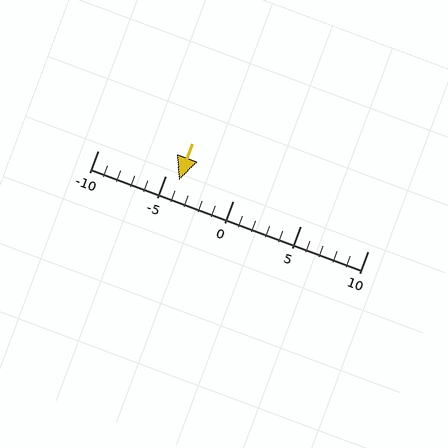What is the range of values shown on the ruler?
The ruler shows values from -10 to 10.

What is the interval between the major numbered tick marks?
The major tick marks are spaced 5 units apart.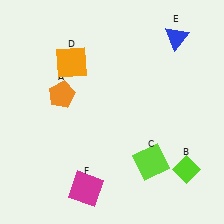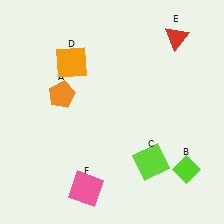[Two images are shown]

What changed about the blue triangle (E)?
In Image 1, E is blue. In Image 2, it changed to red.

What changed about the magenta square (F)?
In Image 1, F is magenta. In Image 2, it changed to pink.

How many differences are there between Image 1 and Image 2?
There are 2 differences between the two images.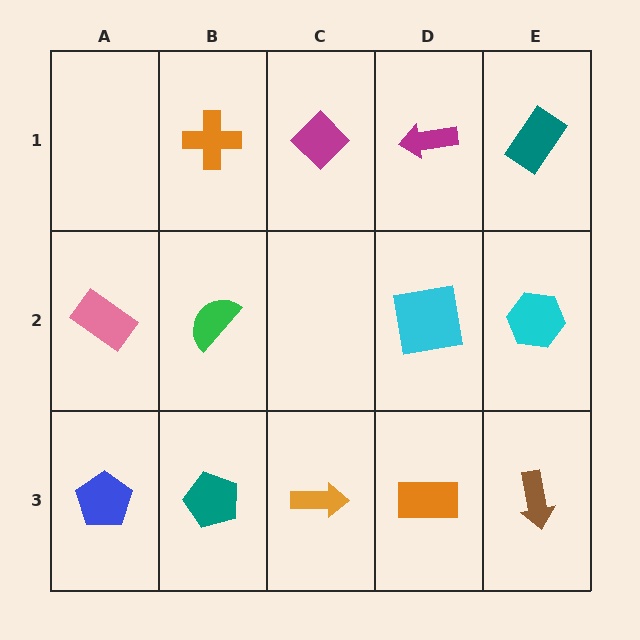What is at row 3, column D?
An orange rectangle.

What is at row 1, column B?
An orange cross.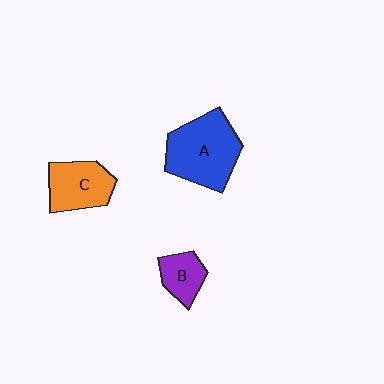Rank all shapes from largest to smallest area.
From largest to smallest: A (blue), C (orange), B (purple).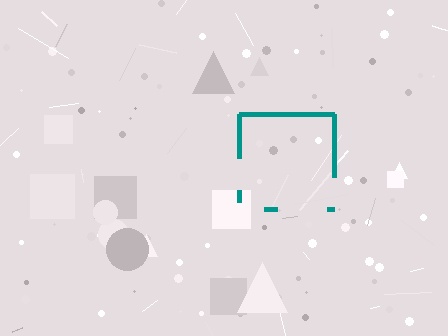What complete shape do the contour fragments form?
The contour fragments form a square.